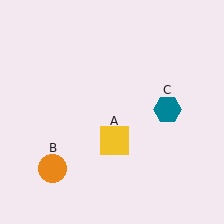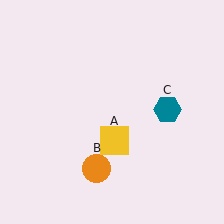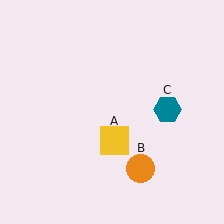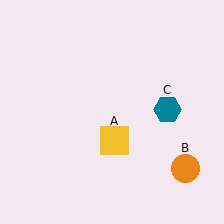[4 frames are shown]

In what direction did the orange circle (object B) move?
The orange circle (object B) moved right.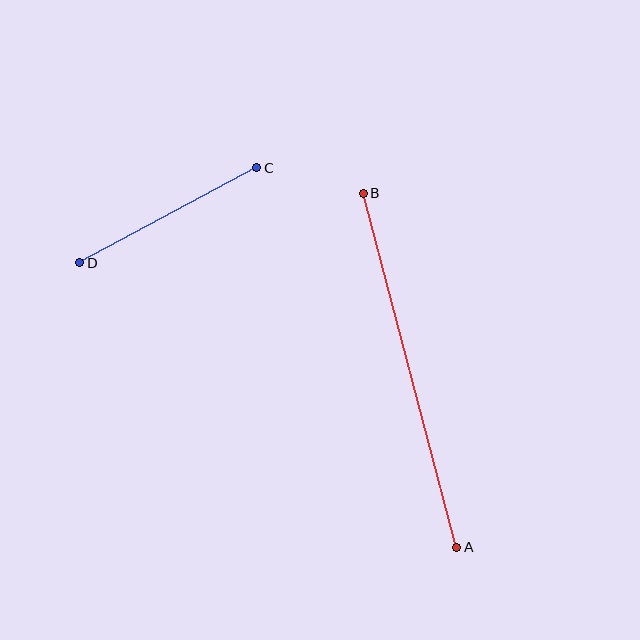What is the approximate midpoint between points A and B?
The midpoint is at approximately (410, 370) pixels.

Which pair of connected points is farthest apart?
Points A and B are farthest apart.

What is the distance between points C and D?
The distance is approximately 201 pixels.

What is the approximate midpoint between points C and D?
The midpoint is at approximately (168, 215) pixels.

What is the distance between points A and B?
The distance is approximately 366 pixels.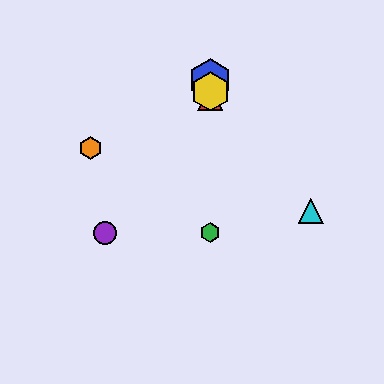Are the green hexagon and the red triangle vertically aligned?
Yes, both are at x≈210.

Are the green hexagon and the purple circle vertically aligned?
No, the green hexagon is at x≈210 and the purple circle is at x≈105.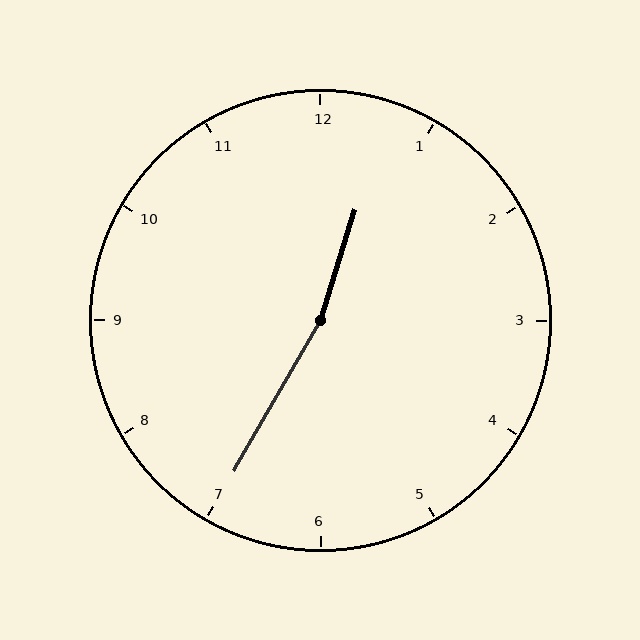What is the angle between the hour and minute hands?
Approximately 168 degrees.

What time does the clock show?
12:35.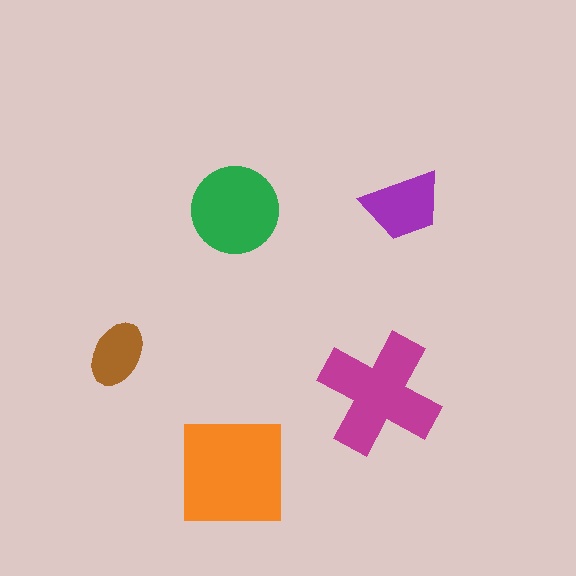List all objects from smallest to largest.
The brown ellipse, the purple trapezoid, the green circle, the magenta cross, the orange square.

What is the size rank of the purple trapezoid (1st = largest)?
4th.